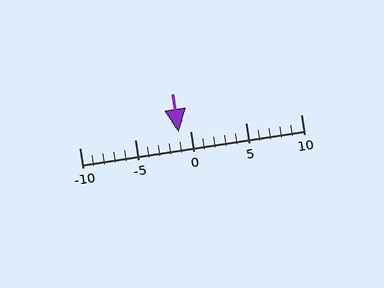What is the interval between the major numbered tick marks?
The major tick marks are spaced 5 units apart.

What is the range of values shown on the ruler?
The ruler shows values from -10 to 10.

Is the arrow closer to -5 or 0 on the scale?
The arrow is closer to 0.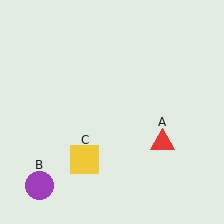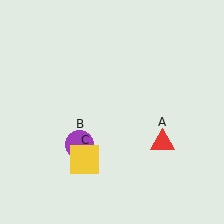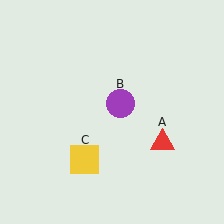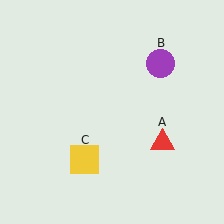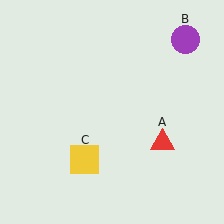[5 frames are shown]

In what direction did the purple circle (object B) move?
The purple circle (object B) moved up and to the right.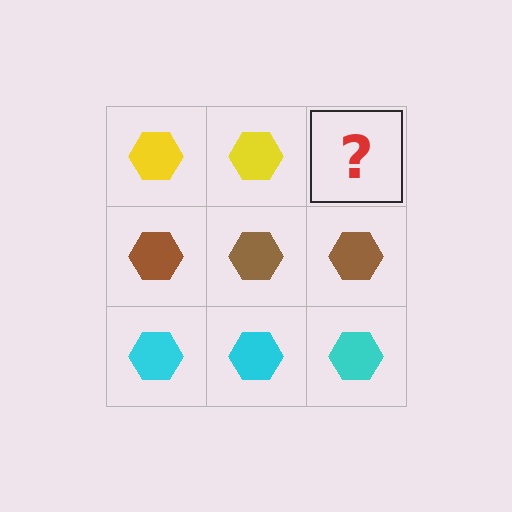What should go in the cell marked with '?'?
The missing cell should contain a yellow hexagon.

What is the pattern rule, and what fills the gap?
The rule is that each row has a consistent color. The gap should be filled with a yellow hexagon.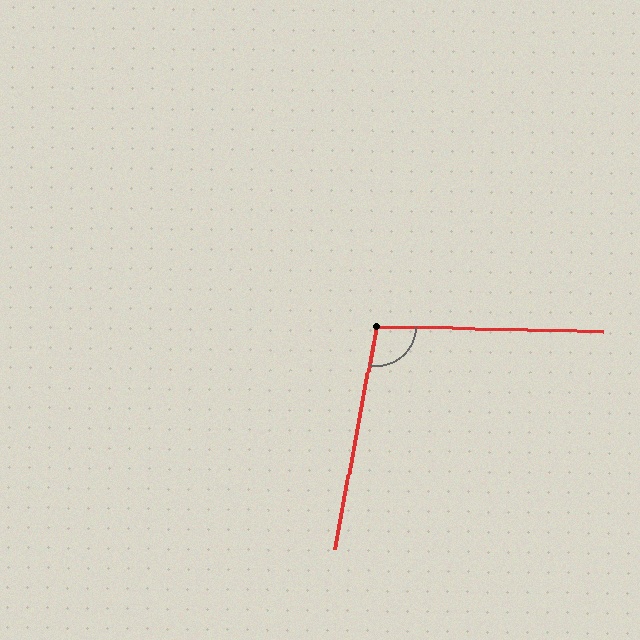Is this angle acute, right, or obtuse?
It is obtuse.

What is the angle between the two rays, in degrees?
Approximately 99 degrees.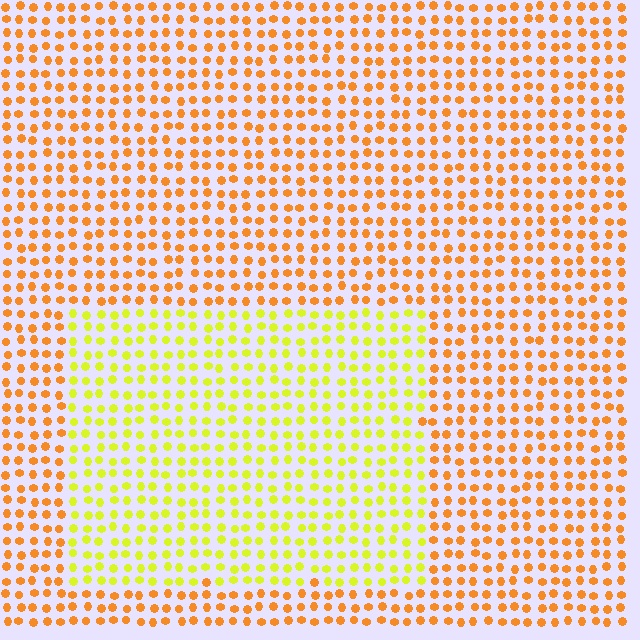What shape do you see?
I see a rectangle.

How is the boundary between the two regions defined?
The boundary is defined purely by a slight shift in hue (about 39 degrees). Spacing, size, and orientation are identical on both sides.